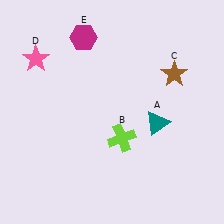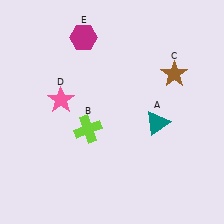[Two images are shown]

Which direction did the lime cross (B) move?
The lime cross (B) moved left.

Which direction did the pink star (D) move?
The pink star (D) moved down.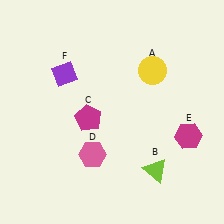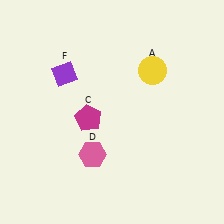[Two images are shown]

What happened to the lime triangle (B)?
The lime triangle (B) was removed in Image 2. It was in the bottom-right area of Image 1.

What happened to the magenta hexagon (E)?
The magenta hexagon (E) was removed in Image 2. It was in the bottom-right area of Image 1.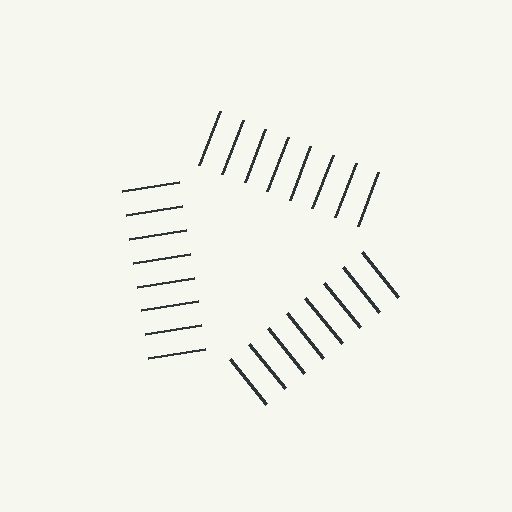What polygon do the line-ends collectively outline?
An illusory triangle — the line segments terminate on its edges but no continuous stroke is drawn.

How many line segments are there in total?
24 — 8 along each of the 3 edges.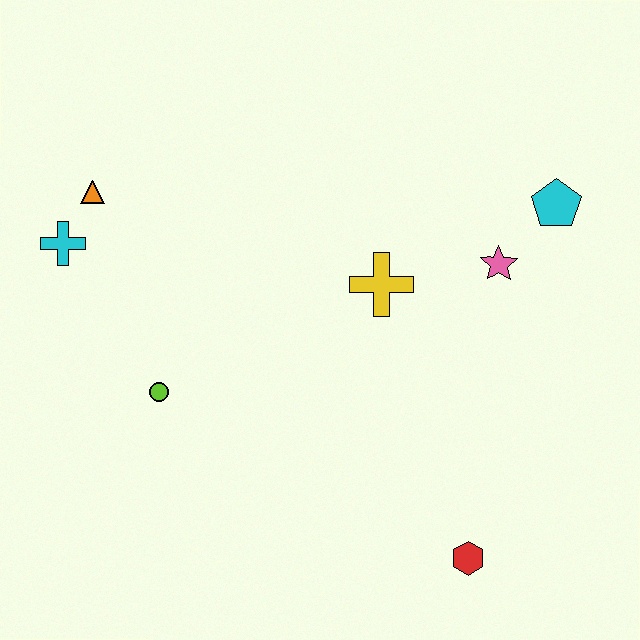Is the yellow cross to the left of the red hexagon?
Yes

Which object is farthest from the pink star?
The cyan cross is farthest from the pink star.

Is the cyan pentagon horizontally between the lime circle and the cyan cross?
No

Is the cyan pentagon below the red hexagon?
No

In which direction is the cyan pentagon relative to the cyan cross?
The cyan pentagon is to the right of the cyan cross.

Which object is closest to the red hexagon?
The yellow cross is closest to the red hexagon.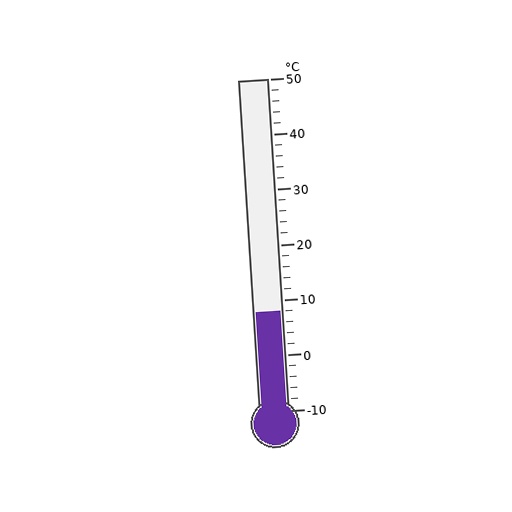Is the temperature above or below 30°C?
The temperature is below 30°C.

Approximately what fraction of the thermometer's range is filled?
The thermometer is filled to approximately 30% of its range.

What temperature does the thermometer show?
The thermometer shows approximately 8°C.